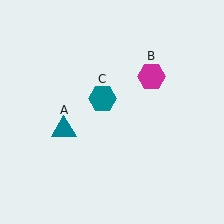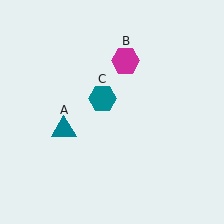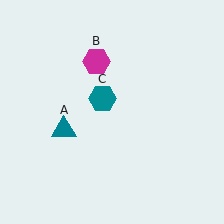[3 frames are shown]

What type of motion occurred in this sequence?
The magenta hexagon (object B) rotated counterclockwise around the center of the scene.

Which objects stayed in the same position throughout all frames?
Teal triangle (object A) and teal hexagon (object C) remained stationary.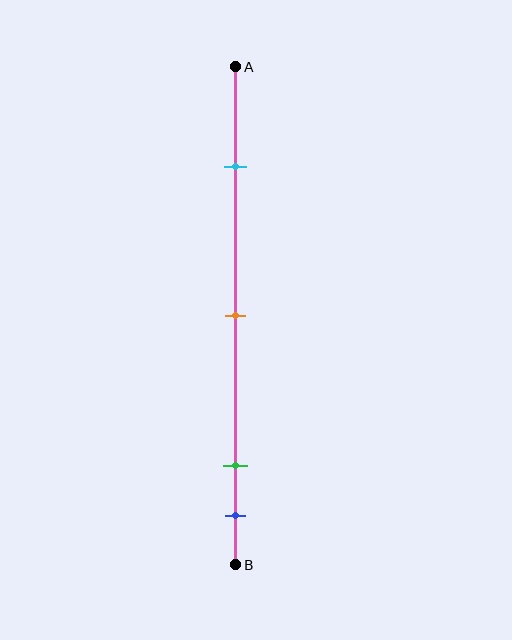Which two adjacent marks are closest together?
The green and blue marks are the closest adjacent pair.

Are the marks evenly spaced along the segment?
No, the marks are not evenly spaced.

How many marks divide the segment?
There are 4 marks dividing the segment.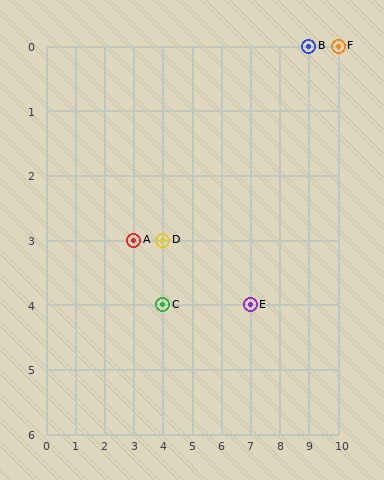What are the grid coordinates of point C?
Point C is at grid coordinates (4, 4).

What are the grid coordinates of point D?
Point D is at grid coordinates (4, 3).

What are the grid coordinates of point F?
Point F is at grid coordinates (10, 0).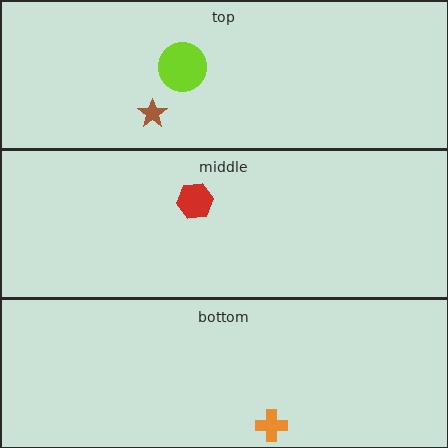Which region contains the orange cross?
The bottom region.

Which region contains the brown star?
The top region.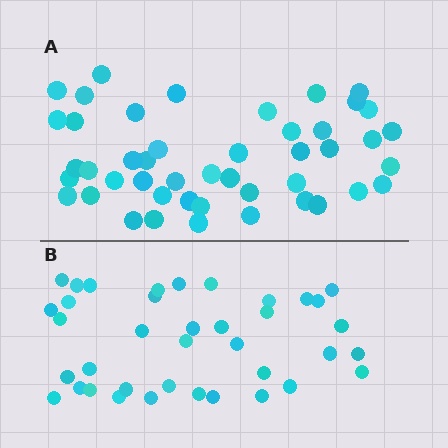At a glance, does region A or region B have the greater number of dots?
Region A (the top region) has more dots.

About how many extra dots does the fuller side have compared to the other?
Region A has roughly 8 or so more dots than region B.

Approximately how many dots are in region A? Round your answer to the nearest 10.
About 50 dots. (The exact count is 46, which rounds to 50.)